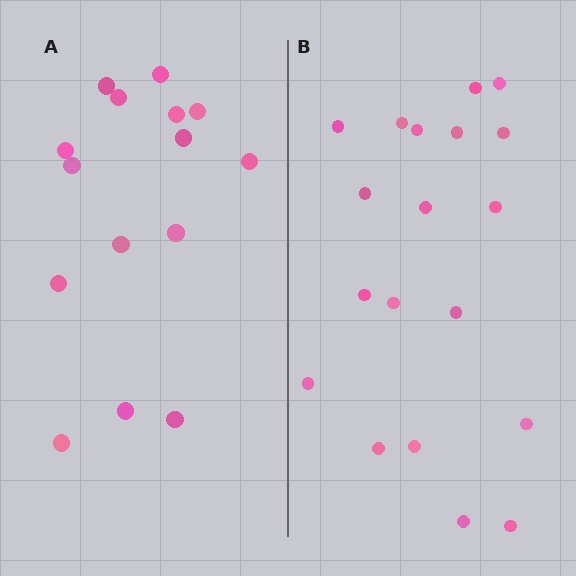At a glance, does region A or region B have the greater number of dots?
Region B (the right region) has more dots.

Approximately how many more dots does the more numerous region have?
Region B has about 4 more dots than region A.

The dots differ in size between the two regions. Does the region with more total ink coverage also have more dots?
No. Region A has more total ink coverage because its dots are larger, but region B actually contains more individual dots. Total area can be misleading — the number of items is what matters here.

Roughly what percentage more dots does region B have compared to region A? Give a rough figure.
About 25% more.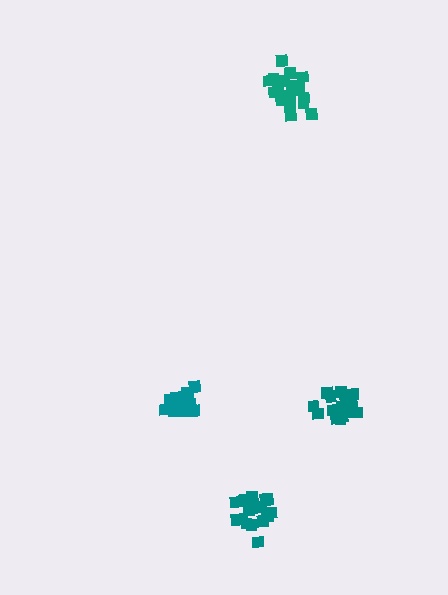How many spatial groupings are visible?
There are 4 spatial groupings.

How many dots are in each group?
Group 1: 17 dots, Group 2: 18 dots, Group 3: 21 dots, Group 4: 18 dots (74 total).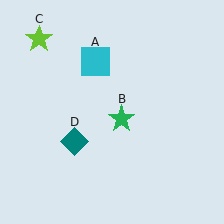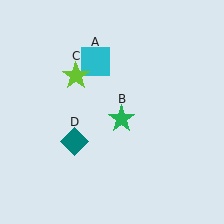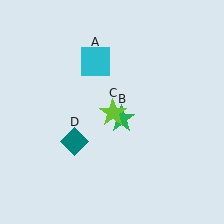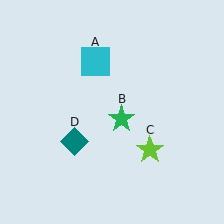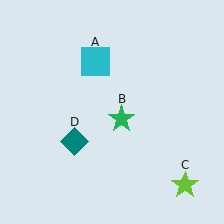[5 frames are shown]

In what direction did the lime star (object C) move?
The lime star (object C) moved down and to the right.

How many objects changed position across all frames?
1 object changed position: lime star (object C).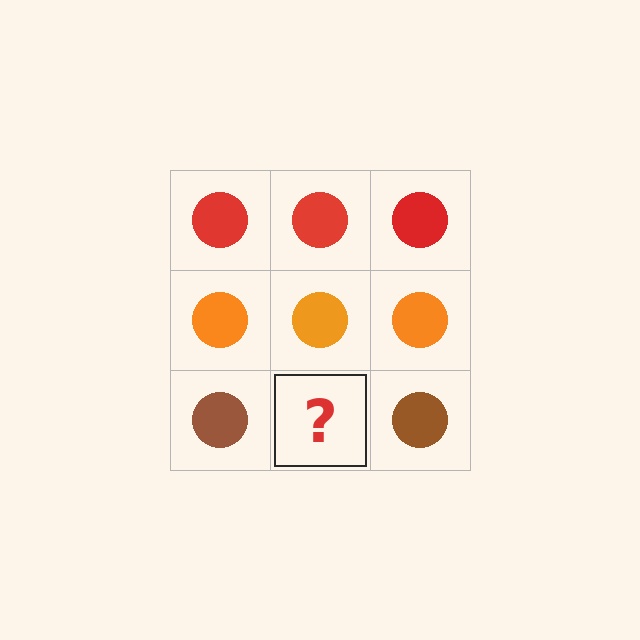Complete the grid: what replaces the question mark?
The question mark should be replaced with a brown circle.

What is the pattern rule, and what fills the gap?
The rule is that each row has a consistent color. The gap should be filled with a brown circle.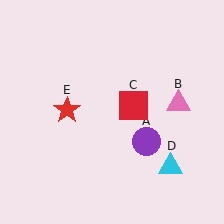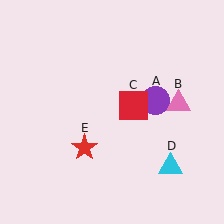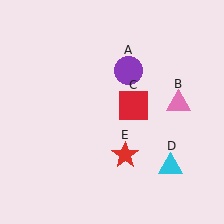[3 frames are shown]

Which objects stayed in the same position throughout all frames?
Pink triangle (object B) and red square (object C) and cyan triangle (object D) remained stationary.